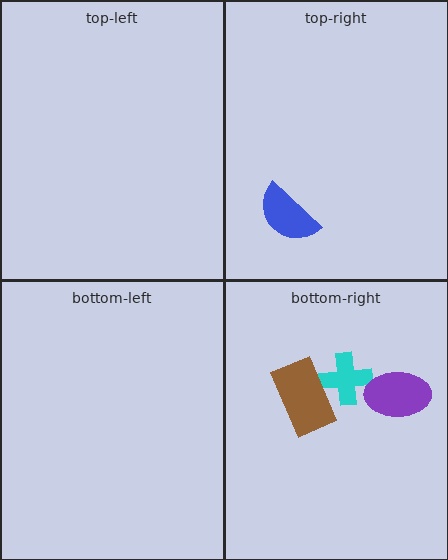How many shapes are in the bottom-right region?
3.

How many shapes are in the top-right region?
1.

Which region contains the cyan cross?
The bottom-right region.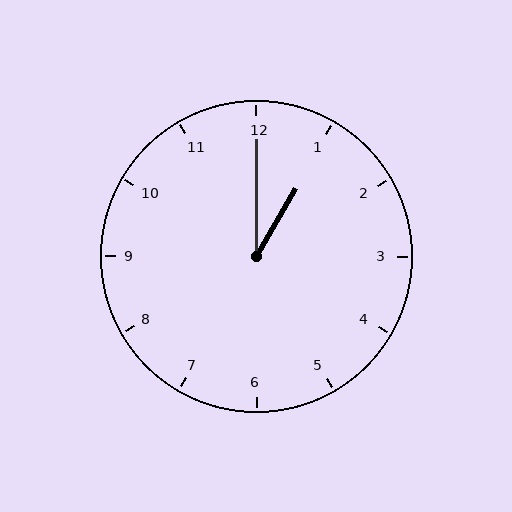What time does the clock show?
1:00.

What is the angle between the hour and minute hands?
Approximately 30 degrees.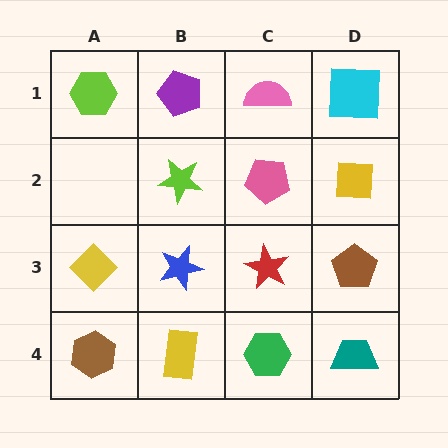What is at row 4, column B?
A yellow rectangle.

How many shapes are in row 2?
3 shapes.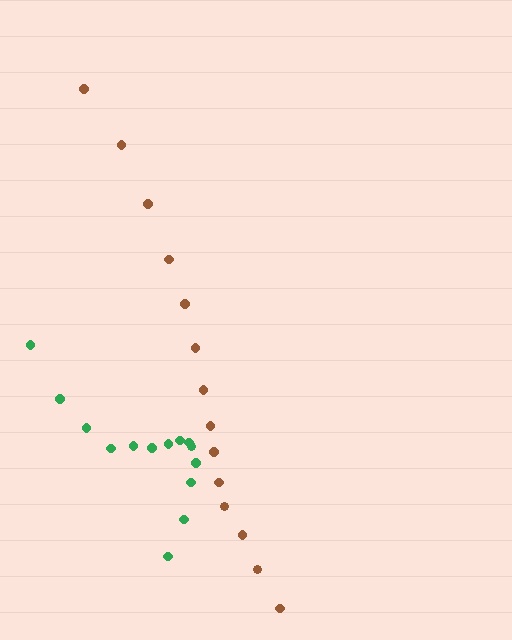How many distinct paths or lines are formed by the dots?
There are 2 distinct paths.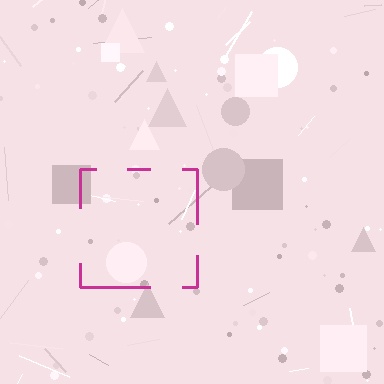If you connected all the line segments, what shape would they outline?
They would outline a square.